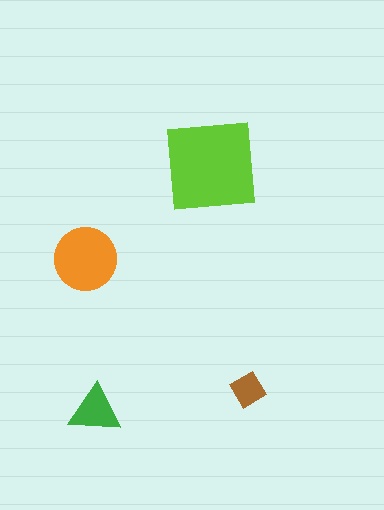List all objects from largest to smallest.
The lime square, the orange circle, the green triangle, the brown diamond.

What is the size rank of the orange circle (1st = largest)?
2nd.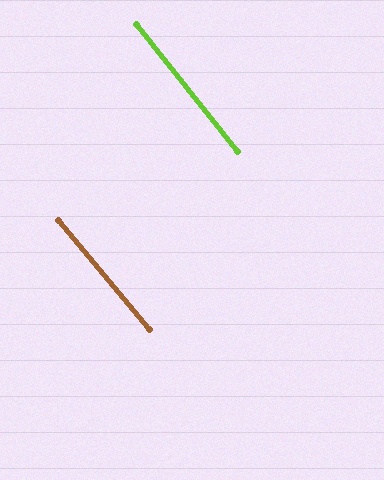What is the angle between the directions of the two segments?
Approximately 1 degree.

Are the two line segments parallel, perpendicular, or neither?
Parallel — their directions differ by only 1.4°.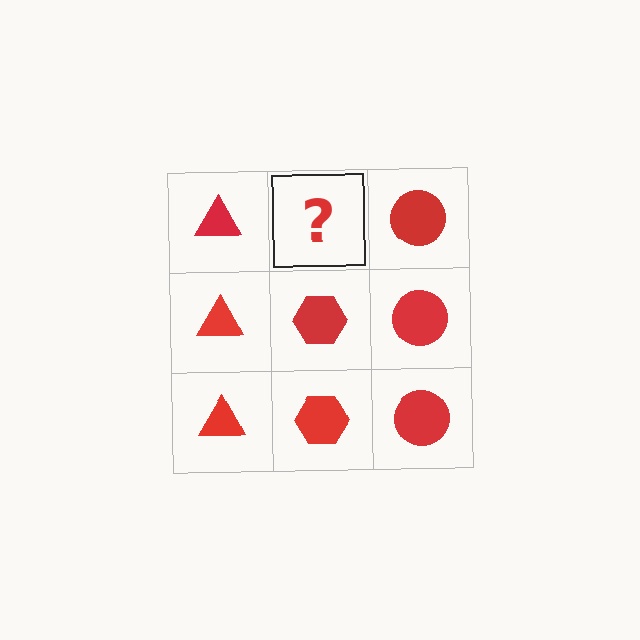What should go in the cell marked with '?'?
The missing cell should contain a red hexagon.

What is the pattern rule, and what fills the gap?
The rule is that each column has a consistent shape. The gap should be filled with a red hexagon.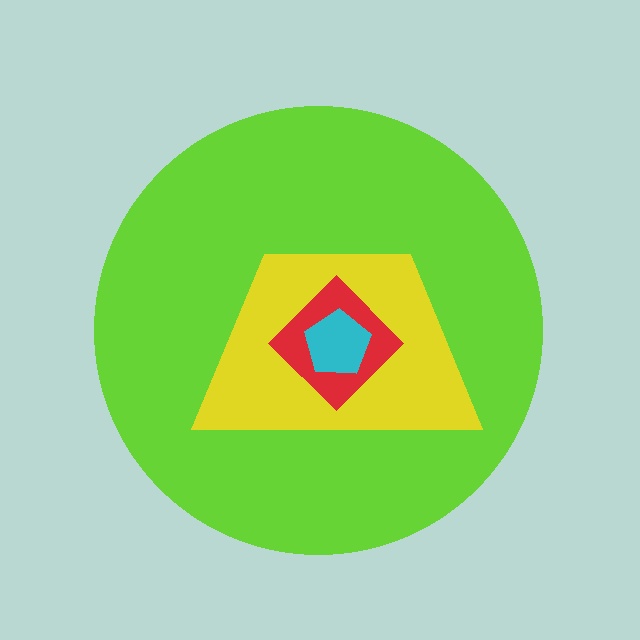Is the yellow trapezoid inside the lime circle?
Yes.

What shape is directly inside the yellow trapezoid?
The red diamond.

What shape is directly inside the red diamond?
The cyan pentagon.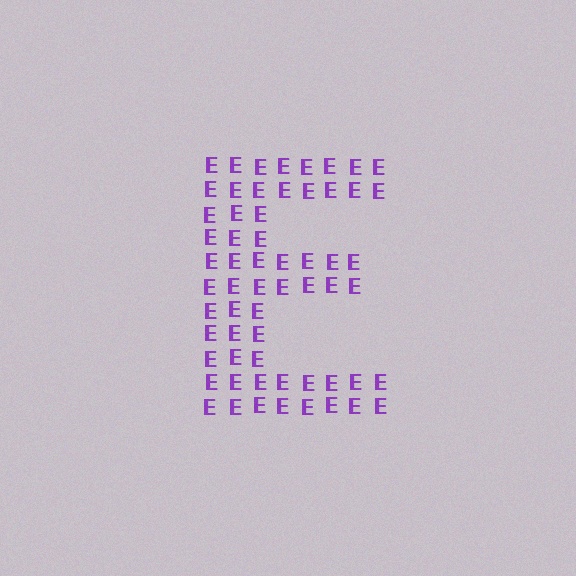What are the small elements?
The small elements are letter E's.